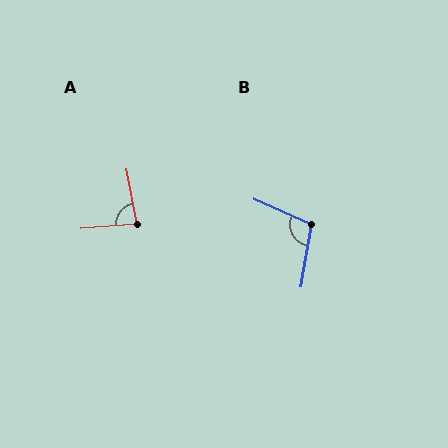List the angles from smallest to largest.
A (84°), B (104°).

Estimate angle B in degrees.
Approximately 104 degrees.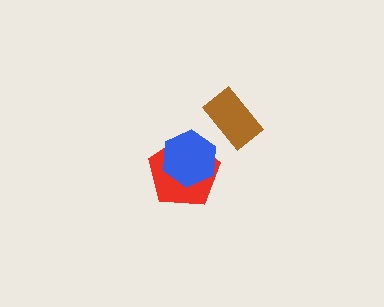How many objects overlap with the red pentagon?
1 object overlaps with the red pentagon.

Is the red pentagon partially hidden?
Yes, it is partially covered by another shape.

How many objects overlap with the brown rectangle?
0 objects overlap with the brown rectangle.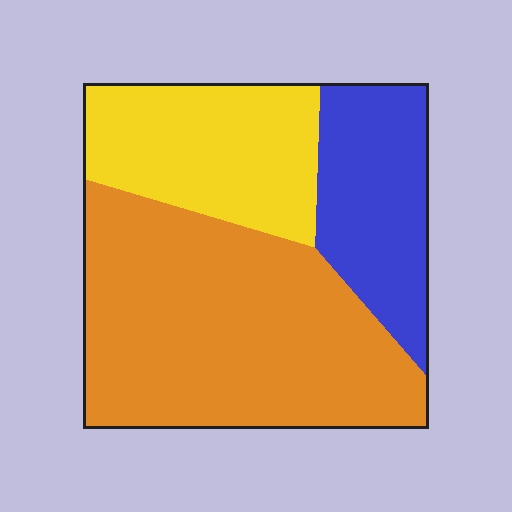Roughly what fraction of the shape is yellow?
Yellow takes up between a quarter and a half of the shape.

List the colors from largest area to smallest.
From largest to smallest: orange, yellow, blue.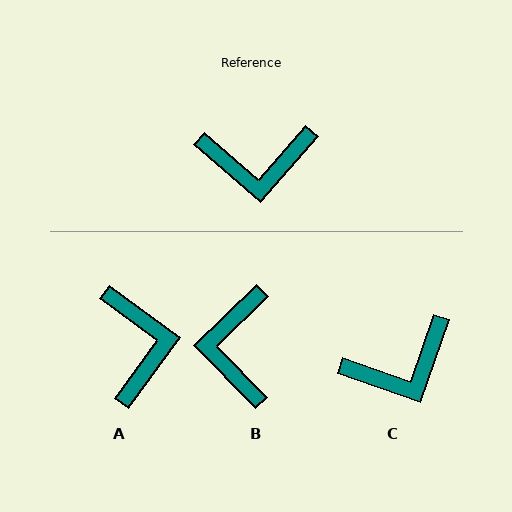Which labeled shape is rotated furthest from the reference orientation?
A, about 95 degrees away.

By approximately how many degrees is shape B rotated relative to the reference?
Approximately 95 degrees clockwise.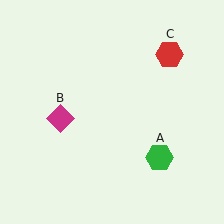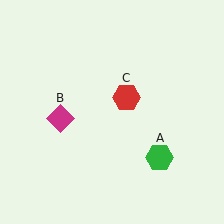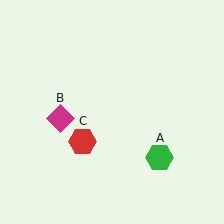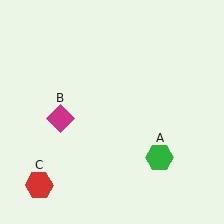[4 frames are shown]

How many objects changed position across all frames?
1 object changed position: red hexagon (object C).